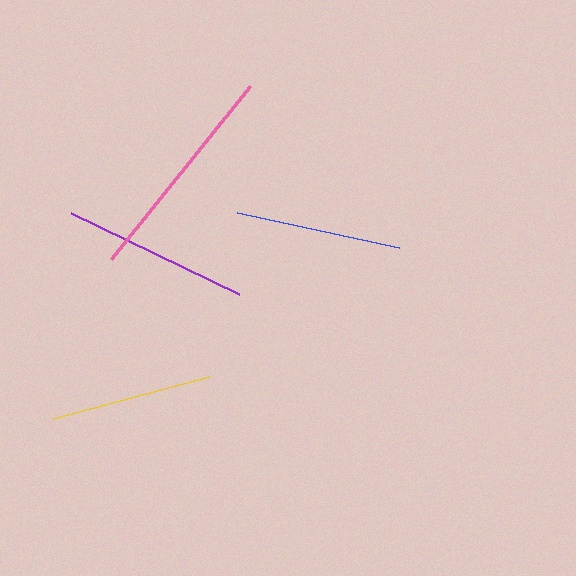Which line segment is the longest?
The pink line is the longest at approximately 223 pixels.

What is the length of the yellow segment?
The yellow segment is approximately 162 pixels long.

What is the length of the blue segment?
The blue segment is approximately 166 pixels long.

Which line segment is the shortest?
The yellow line is the shortest at approximately 162 pixels.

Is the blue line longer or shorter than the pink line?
The pink line is longer than the blue line.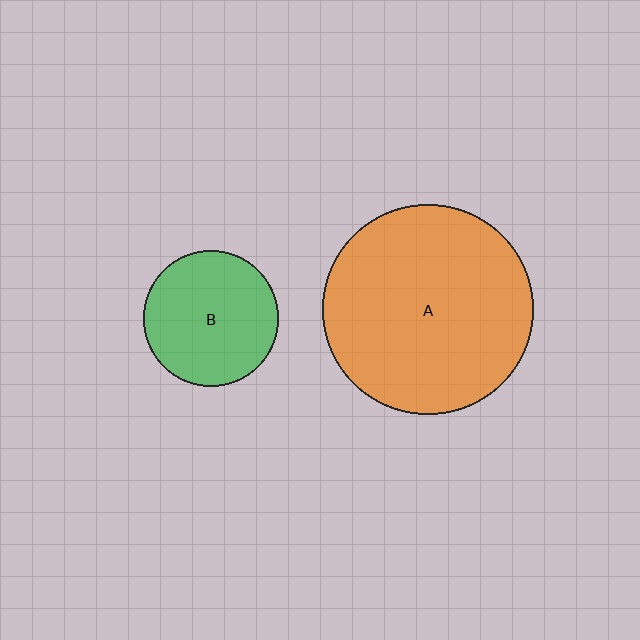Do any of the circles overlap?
No, none of the circles overlap.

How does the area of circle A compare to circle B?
Approximately 2.4 times.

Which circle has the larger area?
Circle A (orange).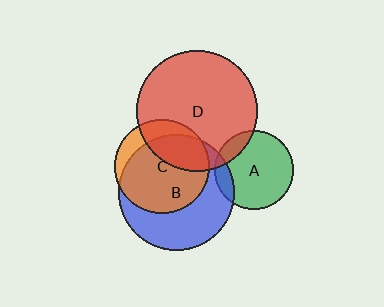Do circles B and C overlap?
Yes.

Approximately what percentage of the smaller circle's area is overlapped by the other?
Approximately 80%.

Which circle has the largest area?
Circle D (red).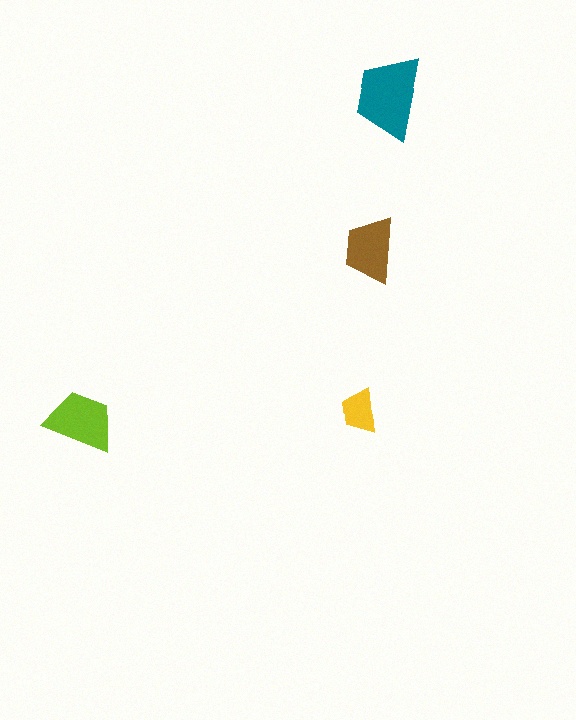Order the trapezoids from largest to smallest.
the teal one, the lime one, the brown one, the yellow one.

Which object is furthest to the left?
The lime trapezoid is leftmost.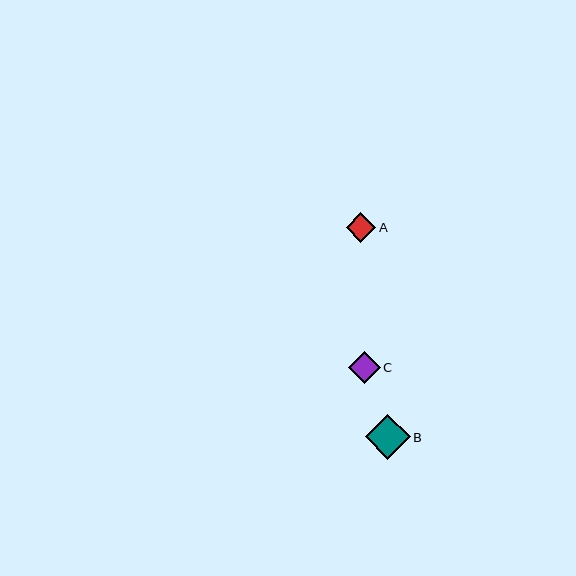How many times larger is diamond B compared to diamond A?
Diamond B is approximately 1.5 times the size of diamond A.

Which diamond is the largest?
Diamond B is the largest with a size of approximately 45 pixels.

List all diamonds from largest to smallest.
From largest to smallest: B, C, A.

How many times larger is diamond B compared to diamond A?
Diamond B is approximately 1.5 times the size of diamond A.